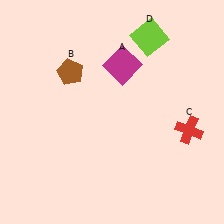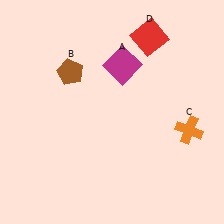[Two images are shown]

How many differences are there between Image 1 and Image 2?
There are 2 differences between the two images.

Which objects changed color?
C changed from red to orange. D changed from lime to red.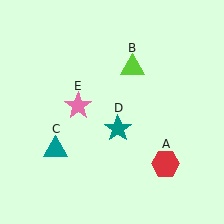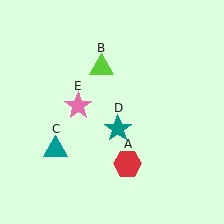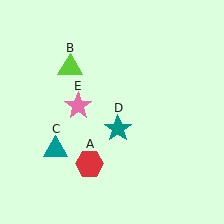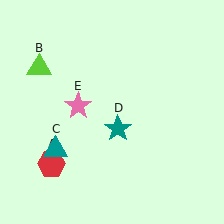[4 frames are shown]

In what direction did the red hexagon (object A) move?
The red hexagon (object A) moved left.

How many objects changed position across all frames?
2 objects changed position: red hexagon (object A), lime triangle (object B).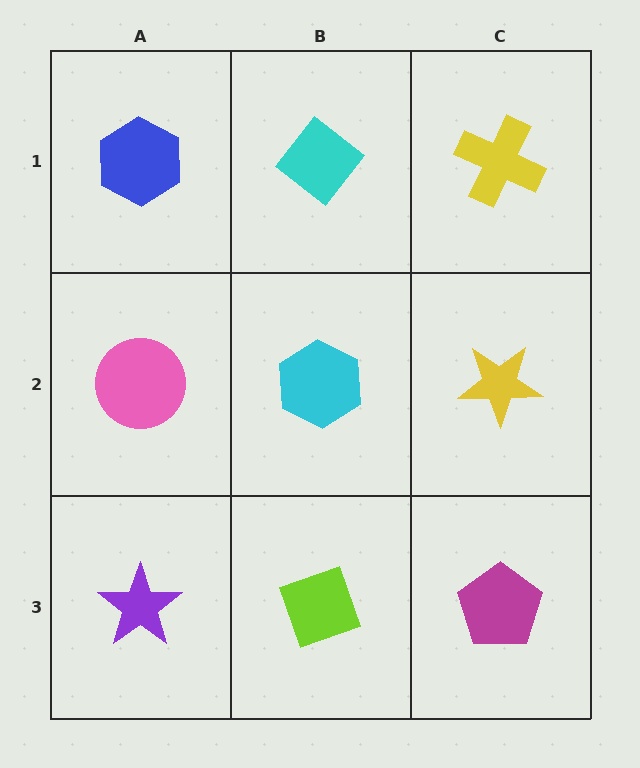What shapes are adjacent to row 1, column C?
A yellow star (row 2, column C), a cyan diamond (row 1, column B).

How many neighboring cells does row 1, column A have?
2.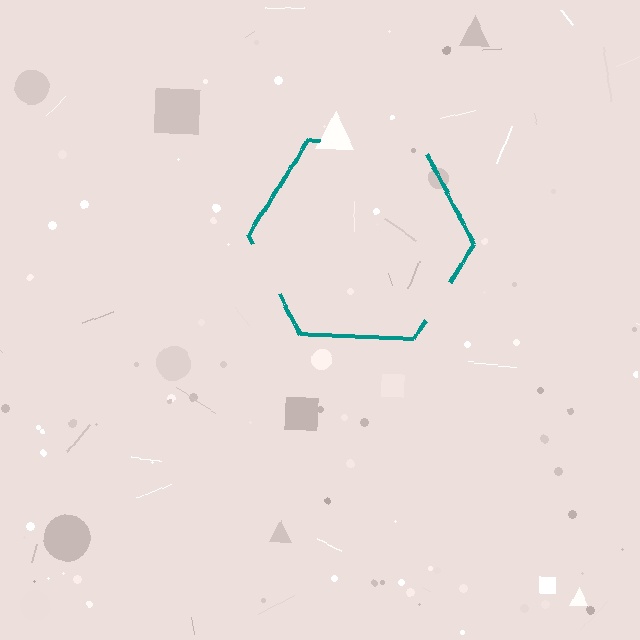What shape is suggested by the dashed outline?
The dashed outline suggests a hexagon.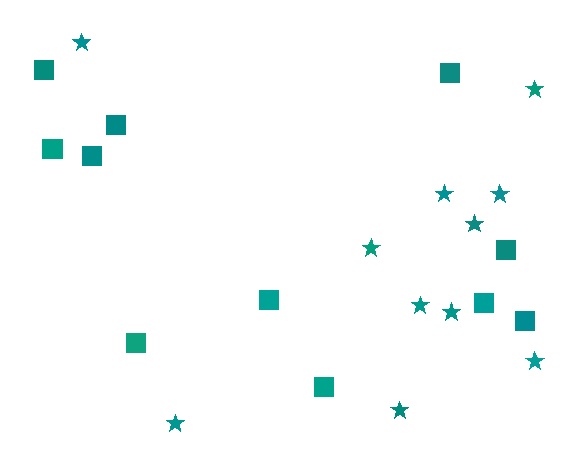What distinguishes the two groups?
There are 2 groups: one group of stars (11) and one group of squares (11).